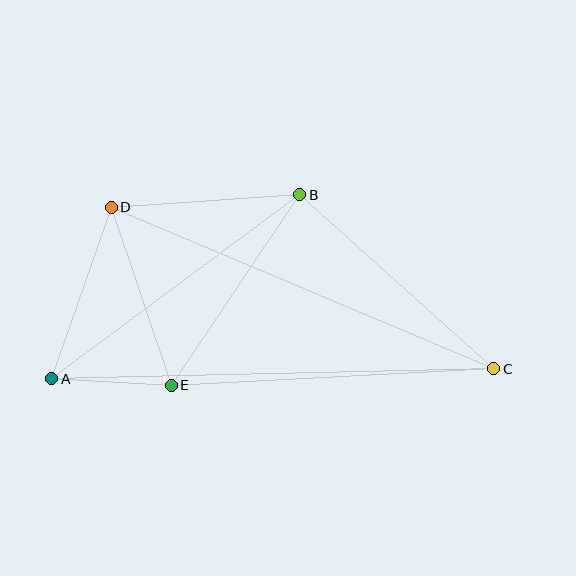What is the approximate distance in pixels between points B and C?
The distance between B and C is approximately 261 pixels.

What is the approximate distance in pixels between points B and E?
The distance between B and E is approximately 230 pixels.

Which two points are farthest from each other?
Points A and C are farthest from each other.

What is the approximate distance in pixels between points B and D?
The distance between B and D is approximately 189 pixels.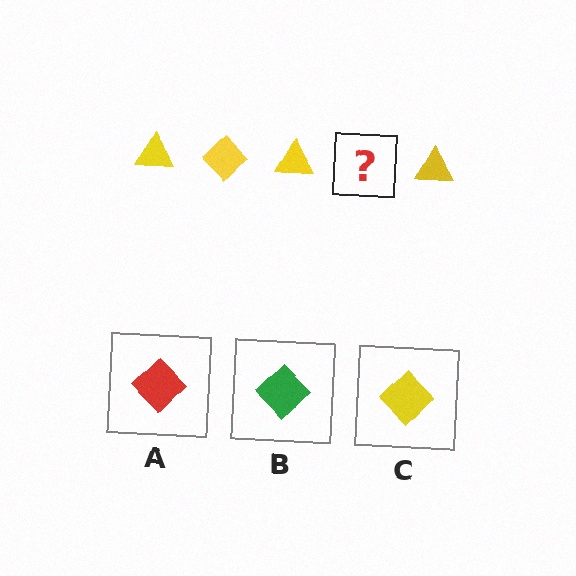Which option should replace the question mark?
Option C.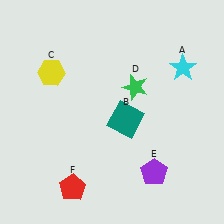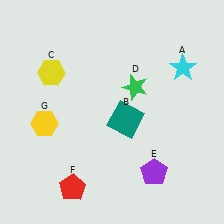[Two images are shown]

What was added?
A yellow hexagon (G) was added in Image 2.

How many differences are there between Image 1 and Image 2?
There is 1 difference between the two images.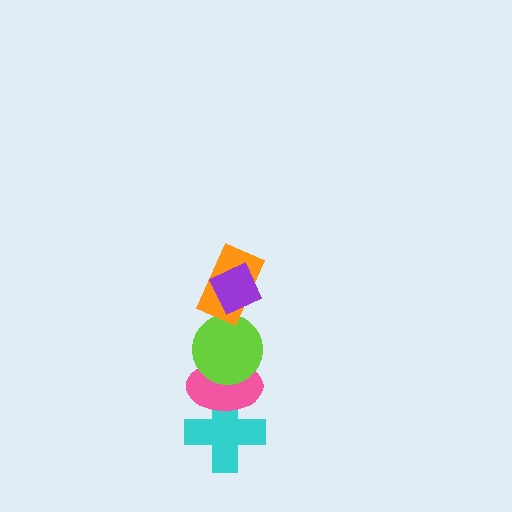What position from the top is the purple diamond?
The purple diamond is 1st from the top.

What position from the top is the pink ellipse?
The pink ellipse is 4th from the top.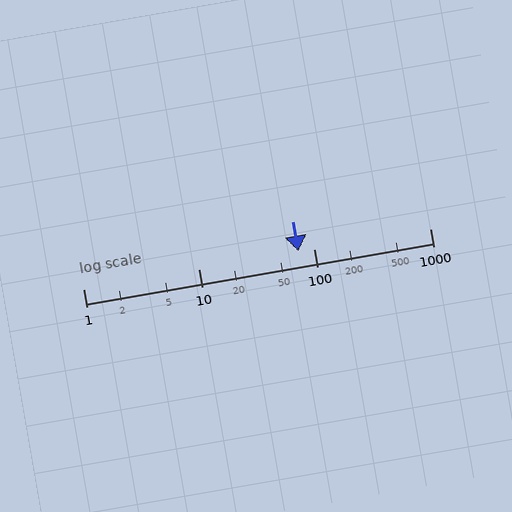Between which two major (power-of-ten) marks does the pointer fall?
The pointer is between 10 and 100.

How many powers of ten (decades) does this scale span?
The scale spans 3 decades, from 1 to 1000.